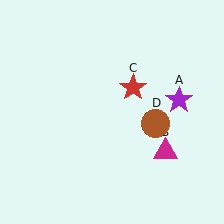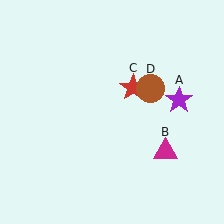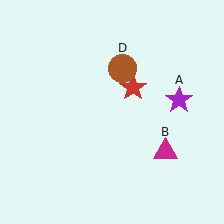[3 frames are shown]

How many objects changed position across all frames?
1 object changed position: brown circle (object D).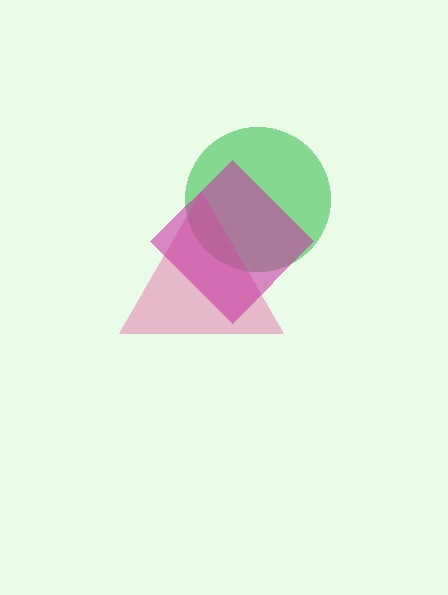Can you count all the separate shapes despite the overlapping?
Yes, there are 3 separate shapes.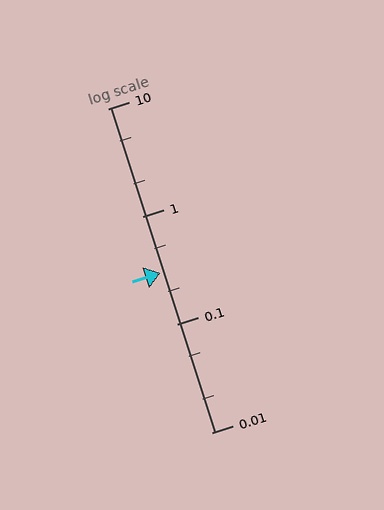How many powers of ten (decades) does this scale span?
The scale spans 3 decades, from 0.01 to 10.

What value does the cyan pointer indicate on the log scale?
The pointer indicates approximately 0.3.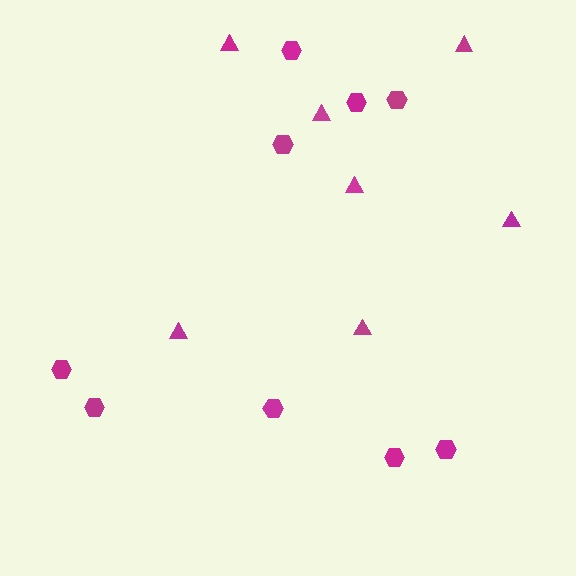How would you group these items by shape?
There are 2 groups: one group of triangles (7) and one group of hexagons (9).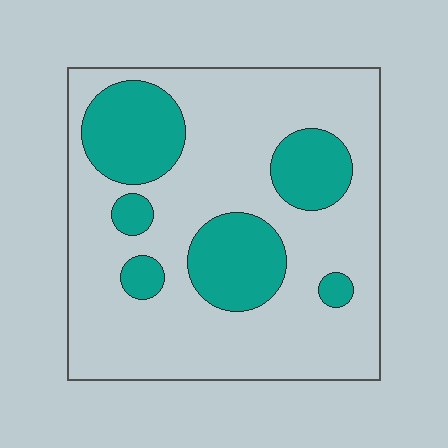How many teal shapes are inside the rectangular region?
6.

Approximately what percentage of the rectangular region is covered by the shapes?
Approximately 25%.